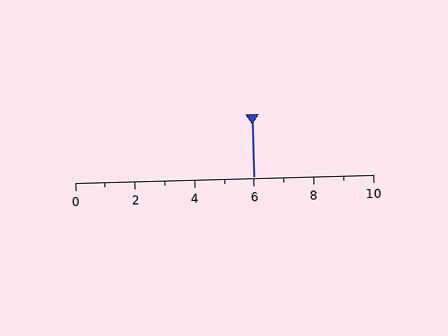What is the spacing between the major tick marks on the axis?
The major ticks are spaced 2 apart.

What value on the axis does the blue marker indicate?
The marker indicates approximately 6.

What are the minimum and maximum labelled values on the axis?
The axis runs from 0 to 10.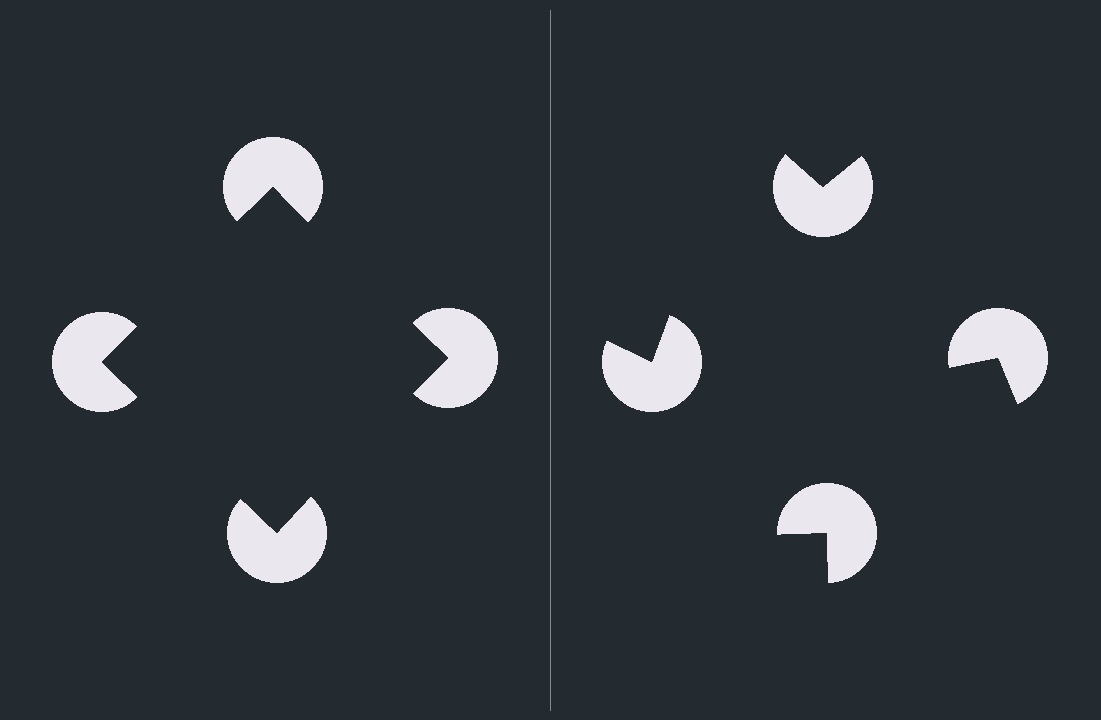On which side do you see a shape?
An illusory square appears on the left side. On the right side the wedge cuts are rotated, so no coherent shape forms.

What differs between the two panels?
The pac-man discs are positioned identically on both sides; only the wedge orientations differ. On the left they align to a square; on the right they are misaligned.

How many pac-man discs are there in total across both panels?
8 — 4 on each side.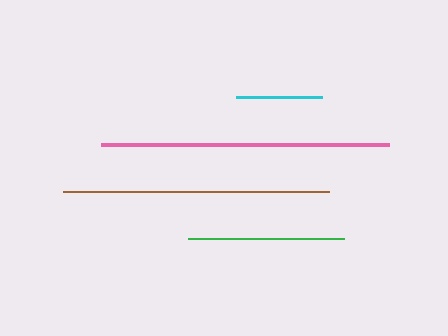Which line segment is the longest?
The pink line is the longest at approximately 287 pixels.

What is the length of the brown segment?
The brown segment is approximately 267 pixels long.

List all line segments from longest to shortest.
From longest to shortest: pink, brown, green, cyan.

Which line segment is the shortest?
The cyan line is the shortest at approximately 86 pixels.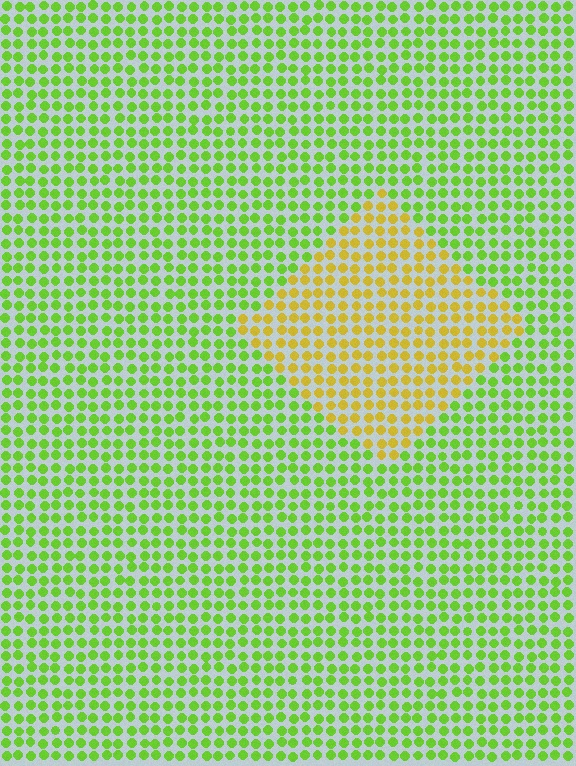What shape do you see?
I see a diamond.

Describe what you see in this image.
The image is filled with small lime elements in a uniform arrangement. A diamond-shaped region is visible where the elements are tinted to a slightly different hue, forming a subtle color boundary.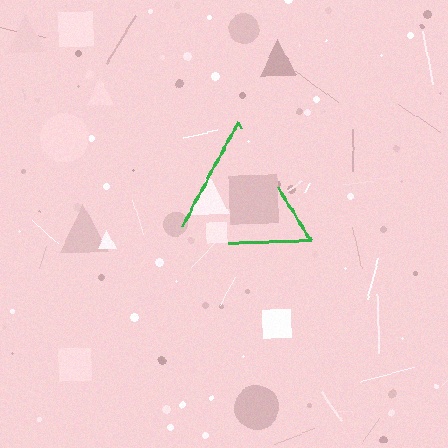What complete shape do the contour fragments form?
The contour fragments form a triangle.